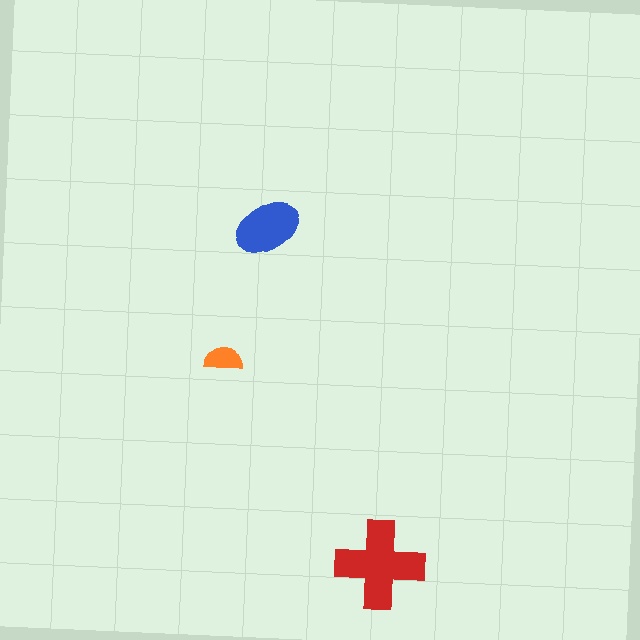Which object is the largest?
The red cross.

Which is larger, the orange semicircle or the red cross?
The red cross.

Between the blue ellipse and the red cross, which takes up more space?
The red cross.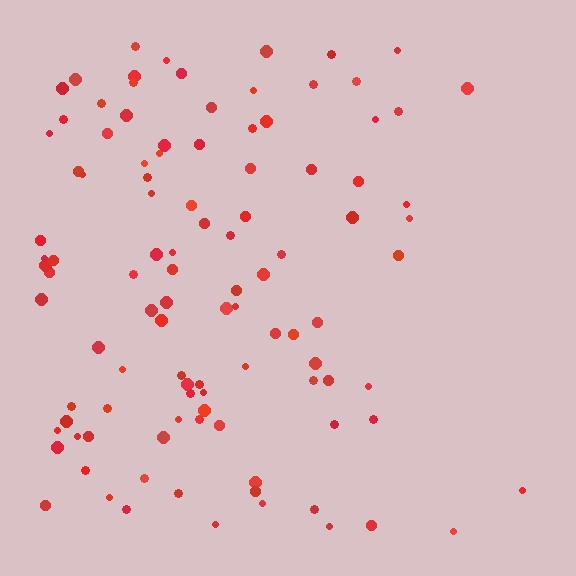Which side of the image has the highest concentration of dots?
The left.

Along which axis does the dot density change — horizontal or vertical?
Horizontal.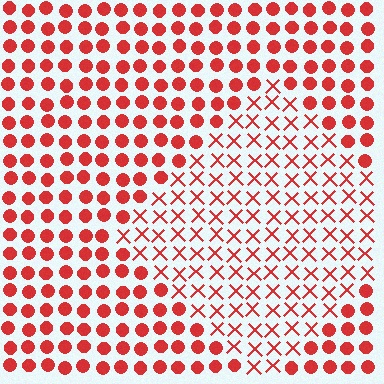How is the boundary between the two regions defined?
The boundary is defined by a change in element shape: X marks inside vs. circles outside. All elements share the same color and spacing.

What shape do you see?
I see a diamond.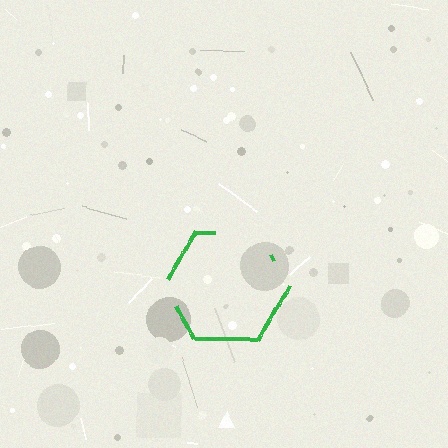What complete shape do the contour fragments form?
The contour fragments form a hexagon.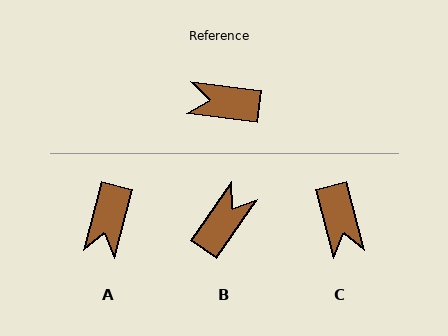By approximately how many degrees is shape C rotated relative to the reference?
Approximately 111 degrees counter-clockwise.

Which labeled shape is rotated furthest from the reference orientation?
B, about 118 degrees away.